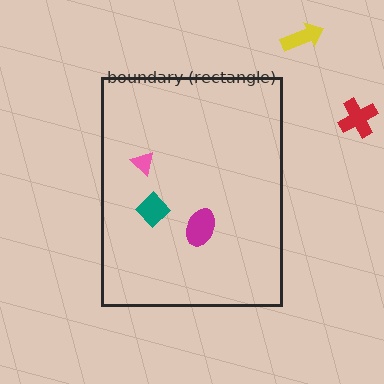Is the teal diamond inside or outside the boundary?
Inside.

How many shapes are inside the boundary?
3 inside, 2 outside.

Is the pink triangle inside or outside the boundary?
Inside.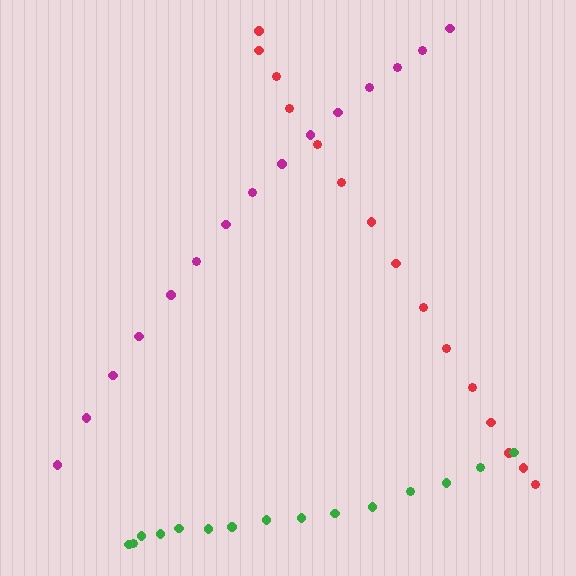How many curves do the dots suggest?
There are 3 distinct paths.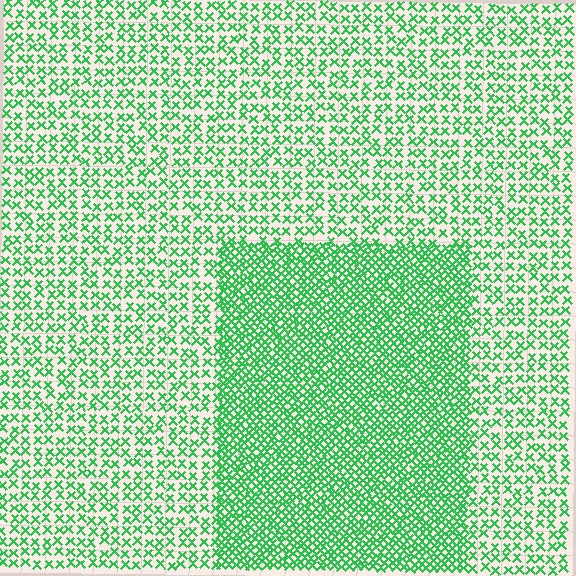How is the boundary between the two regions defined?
The boundary is defined by a change in element density (approximately 2.2x ratio). All elements are the same color, size, and shape.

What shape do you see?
I see a rectangle.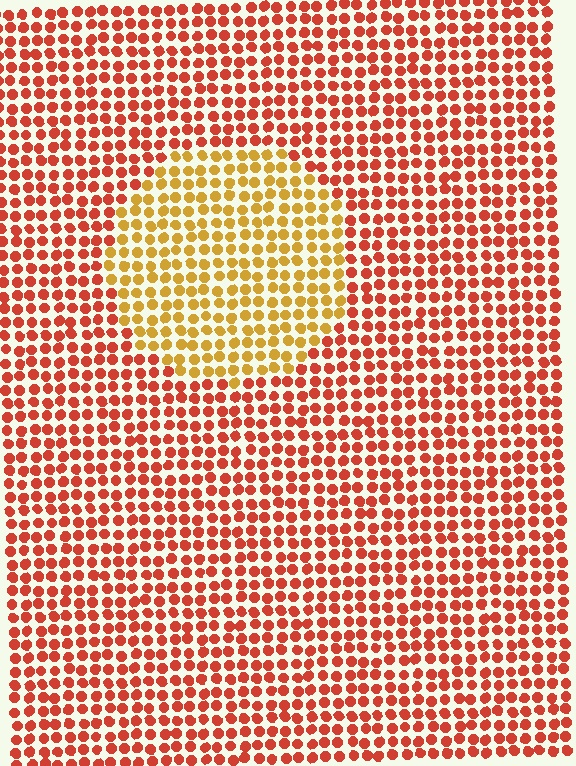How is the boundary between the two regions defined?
The boundary is defined purely by a slight shift in hue (about 38 degrees). Spacing, size, and orientation are identical on both sides.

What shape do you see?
I see a circle.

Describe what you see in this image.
The image is filled with small red elements in a uniform arrangement. A circle-shaped region is visible where the elements are tinted to a slightly different hue, forming a subtle color boundary.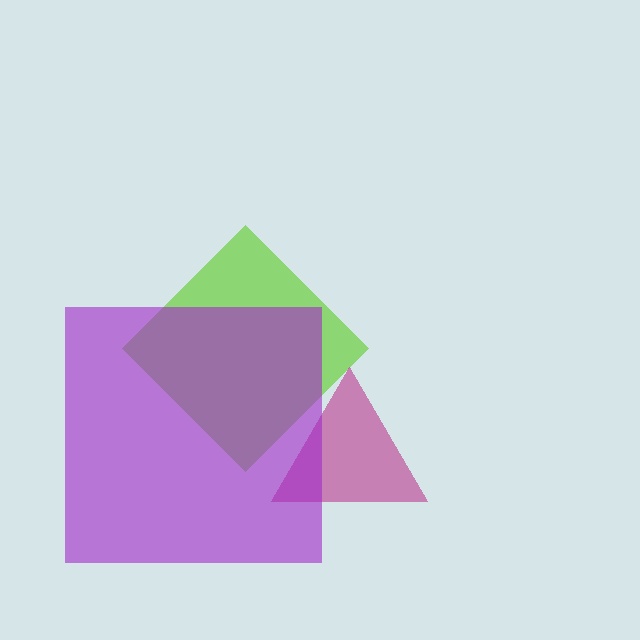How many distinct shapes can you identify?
There are 3 distinct shapes: a lime diamond, a magenta triangle, a purple square.